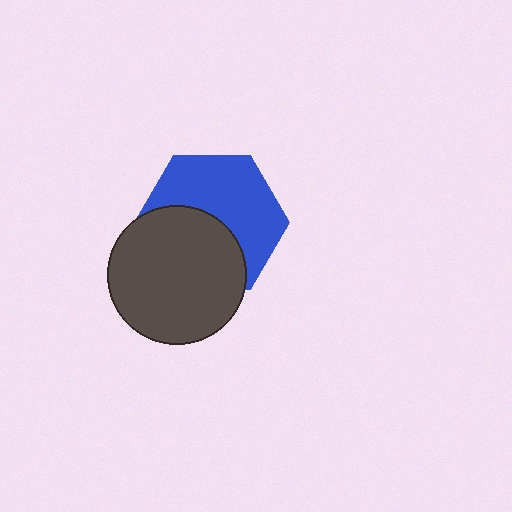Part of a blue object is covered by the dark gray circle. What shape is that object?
It is a hexagon.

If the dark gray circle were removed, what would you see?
You would see the complete blue hexagon.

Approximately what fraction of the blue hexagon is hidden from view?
Roughly 44% of the blue hexagon is hidden behind the dark gray circle.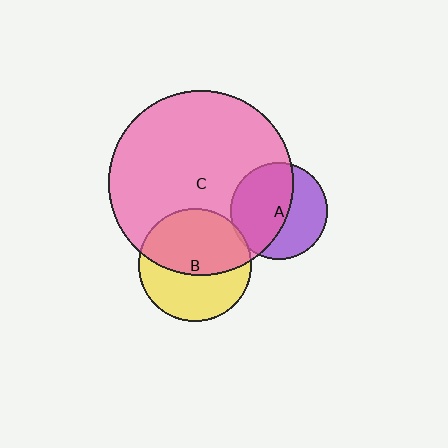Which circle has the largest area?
Circle C (pink).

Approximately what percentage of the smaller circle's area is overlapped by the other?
Approximately 55%.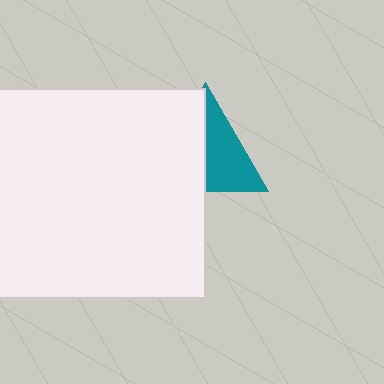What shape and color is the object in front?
The object in front is a white square.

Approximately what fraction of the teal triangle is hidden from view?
Roughly 50% of the teal triangle is hidden behind the white square.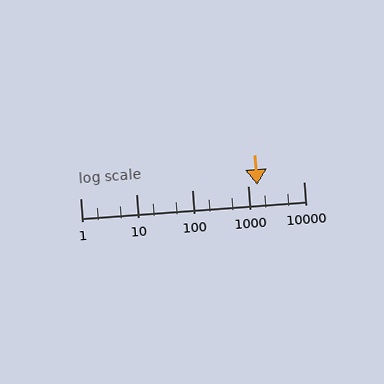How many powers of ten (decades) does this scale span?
The scale spans 4 decades, from 1 to 10000.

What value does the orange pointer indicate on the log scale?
The pointer indicates approximately 1500.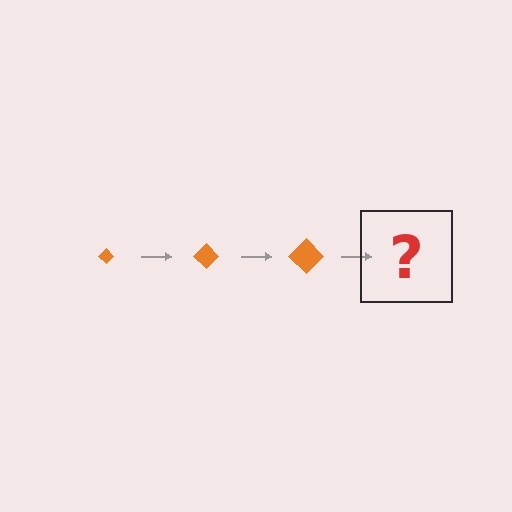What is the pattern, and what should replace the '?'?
The pattern is that the diamond gets progressively larger each step. The '?' should be an orange diamond, larger than the previous one.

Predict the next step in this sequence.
The next step is an orange diamond, larger than the previous one.